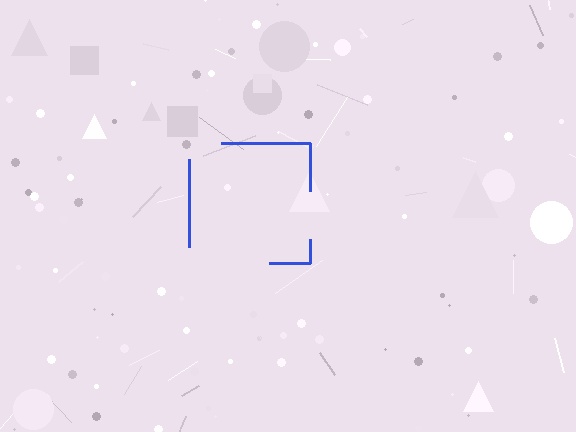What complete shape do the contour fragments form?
The contour fragments form a square.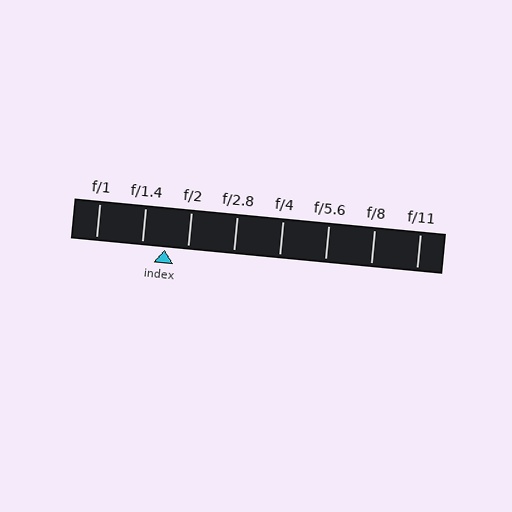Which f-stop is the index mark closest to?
The index mark is closest to f/2.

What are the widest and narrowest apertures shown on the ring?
The widest aperture shown is f/1 and the narrowest is f/11.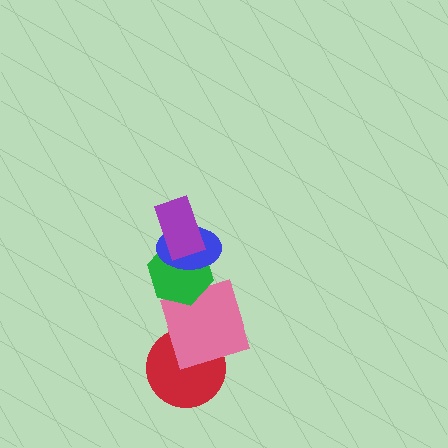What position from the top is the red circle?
The red circle is 5th from the top.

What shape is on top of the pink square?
The green hexagon is on top of the pink square.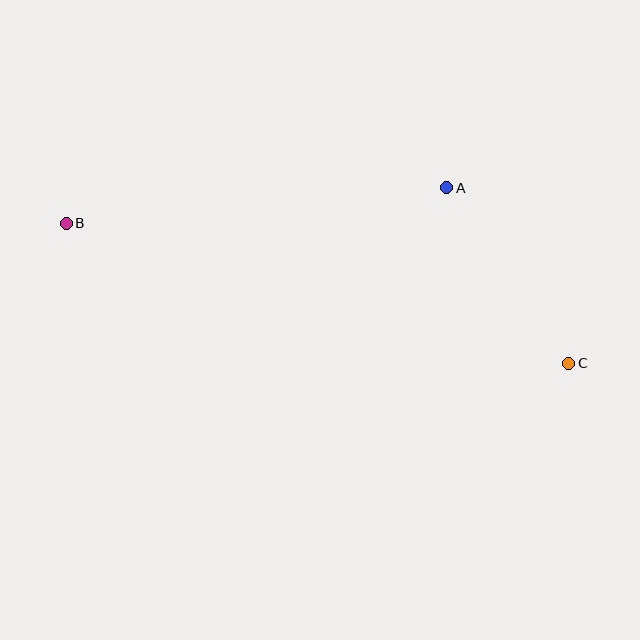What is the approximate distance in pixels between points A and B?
The distance between A and B is approximately 382 pixels.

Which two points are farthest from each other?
Points B and C are farthest from each other.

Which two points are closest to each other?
Points A and C are closest to each other.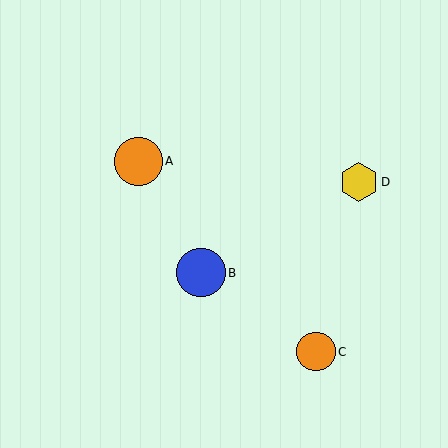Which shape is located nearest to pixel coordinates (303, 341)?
The orange circle (labeled C) at (316, 352) is nearest to that location.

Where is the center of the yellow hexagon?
The center of the yellow hexagon is at (359, 182).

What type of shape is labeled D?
Shape D is a yellow hexagon.